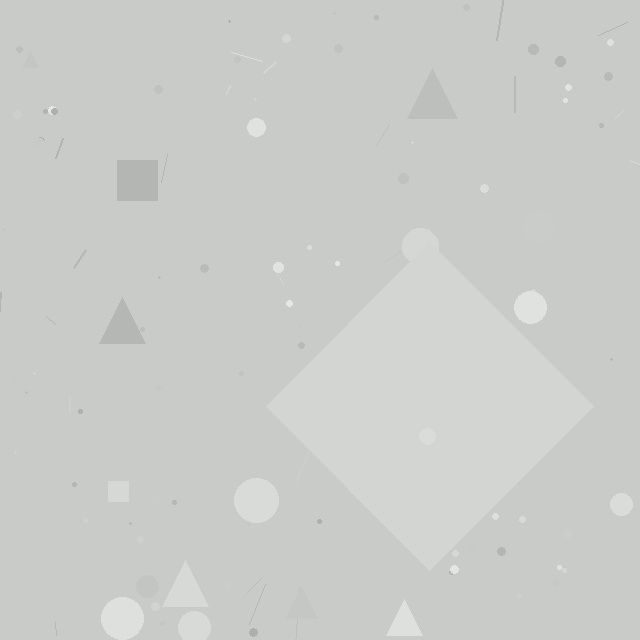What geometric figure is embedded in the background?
A diamond is embedded in the background.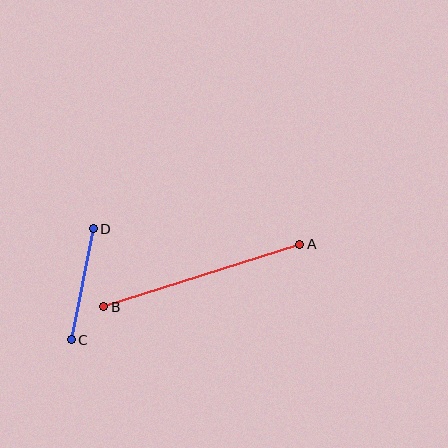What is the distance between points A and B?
The distance is approximately 205 pixels.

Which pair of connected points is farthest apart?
Points A and B are farthest apart.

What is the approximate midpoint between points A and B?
The midpoint is at approximately (202, 276) pixels.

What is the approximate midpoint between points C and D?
The midpoint is at approximately (82, 284) pixels.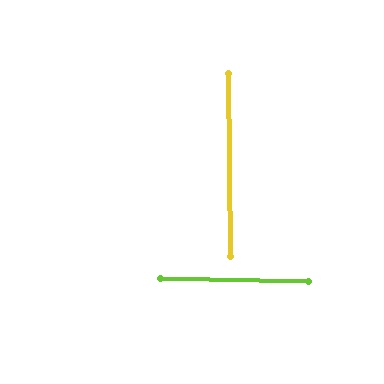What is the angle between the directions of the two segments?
Approximately 88 degrees.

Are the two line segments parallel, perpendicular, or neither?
Perpendicular — they meet at approximately 88°.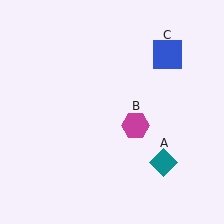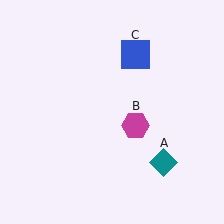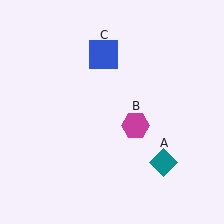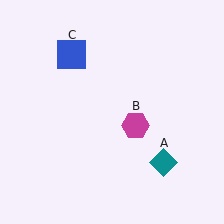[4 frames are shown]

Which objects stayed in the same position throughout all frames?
Teal diamond (object A) and magenta hexagon (object B) remained stationary.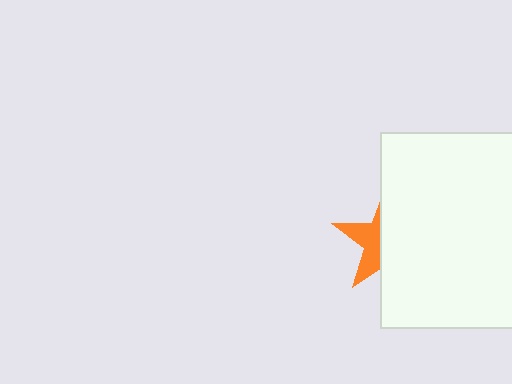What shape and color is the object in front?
The object in front is a white rectangle.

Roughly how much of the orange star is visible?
A small part of it is visible (roughly 37%).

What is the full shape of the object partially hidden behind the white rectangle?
The partially hidden object is an orange star.